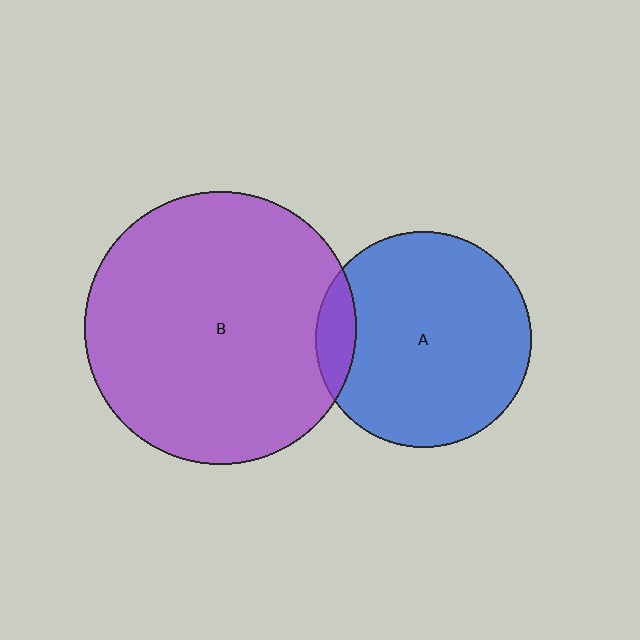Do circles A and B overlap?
Yes.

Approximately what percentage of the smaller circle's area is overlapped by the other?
Approximately 10%.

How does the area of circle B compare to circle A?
Approximately 1.6 times.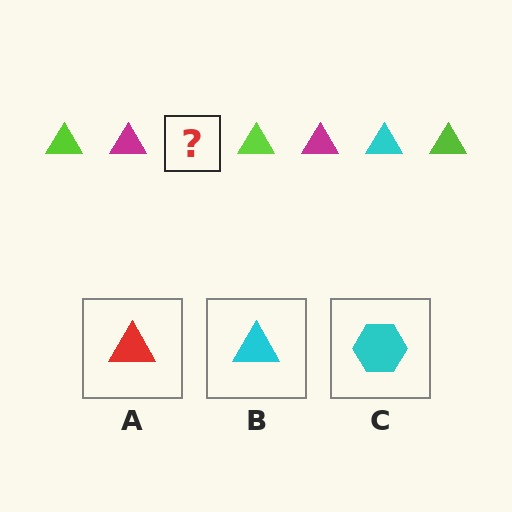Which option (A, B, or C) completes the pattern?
B.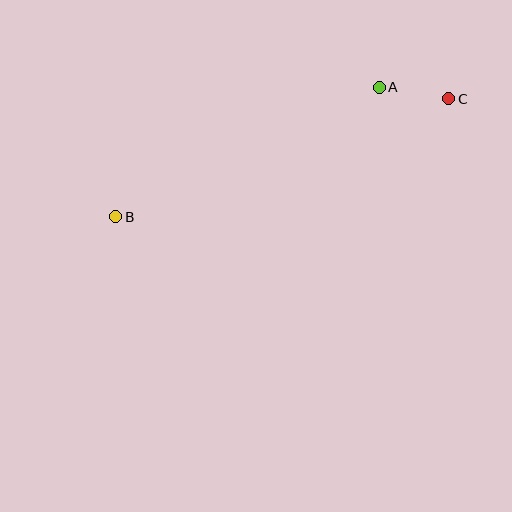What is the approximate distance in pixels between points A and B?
The distance between A and B is approximately 294 pixels.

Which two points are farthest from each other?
Points B and C are farthest from each other.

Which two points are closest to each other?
Points A and C are closest to each other.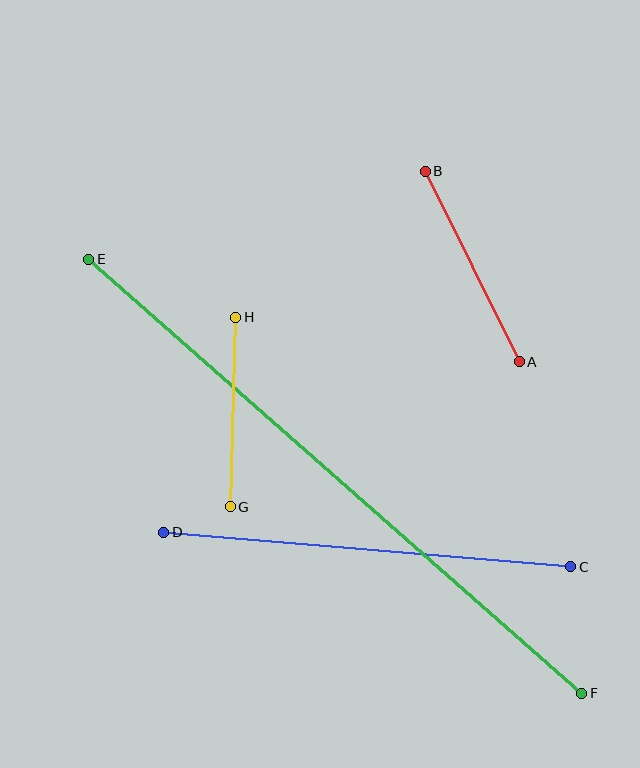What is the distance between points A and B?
The distance is approximately 212 pixels.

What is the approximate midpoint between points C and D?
The midpoint is at approximately (367, 550) pixels.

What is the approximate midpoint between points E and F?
The midpoint is at approximately (335, 476) pixels.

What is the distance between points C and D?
The distance is approximately 408 pixels.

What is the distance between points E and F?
The distance is approximately 657 pixels.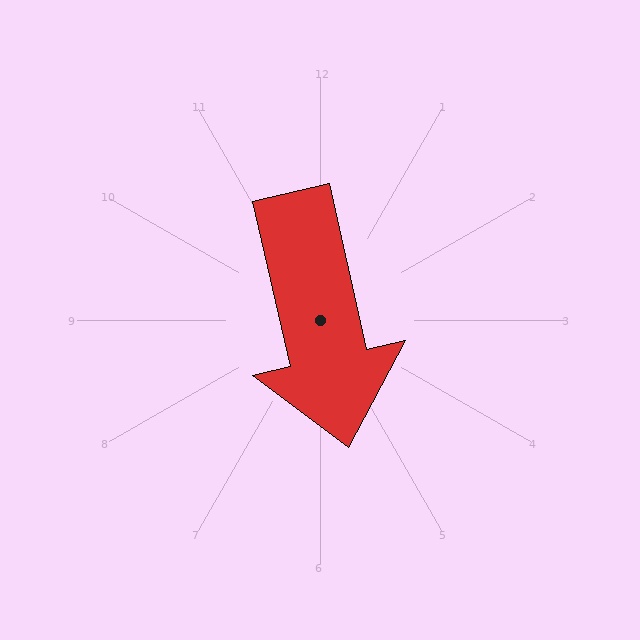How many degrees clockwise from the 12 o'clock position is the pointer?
Approximately 167 degrees.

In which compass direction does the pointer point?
South.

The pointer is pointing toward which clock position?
Roughly 6 o'clock.